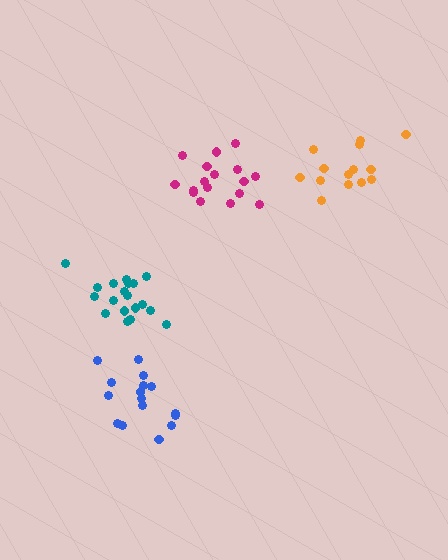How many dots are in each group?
Group 1: 19 dots, Group 2: 14 dots, Group 3: 16 dots, Group 4: 17 dots (66 total).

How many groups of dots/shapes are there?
There are 4 groups.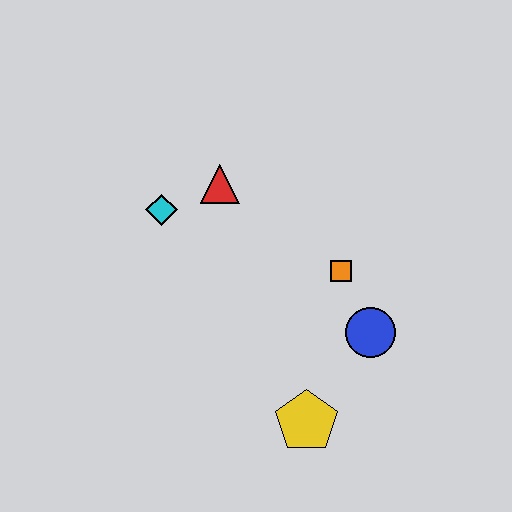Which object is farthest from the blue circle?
The cyan diamond is farthest from the blue circle.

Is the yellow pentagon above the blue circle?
No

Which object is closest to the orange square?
The blue circle is closest to the orange square.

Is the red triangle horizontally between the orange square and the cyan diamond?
Yes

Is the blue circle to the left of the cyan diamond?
No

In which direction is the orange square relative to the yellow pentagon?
The orange square is above the yellow pentagon.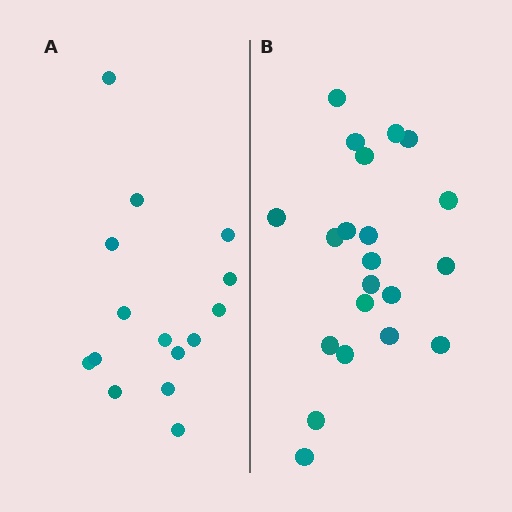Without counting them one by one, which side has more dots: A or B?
Region B (the right region) has more dots.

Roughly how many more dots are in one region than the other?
Region B has about 6 more dots than region A.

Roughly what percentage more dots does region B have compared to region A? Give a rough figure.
About 40% more.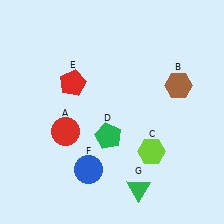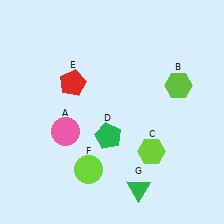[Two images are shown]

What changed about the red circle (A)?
In Image 1, A is red. In Image 2, it changed to pink.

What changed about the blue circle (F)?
In Image 1, F is blue. In Image 2, it changed to lime.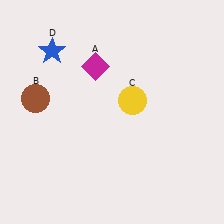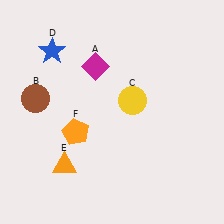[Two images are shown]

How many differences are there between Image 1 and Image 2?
There are 2 differences between the two images.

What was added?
An orange triangle (E), an orange pentagon (F) were added in Image 2.